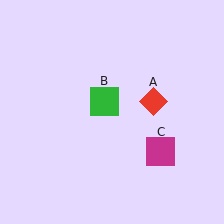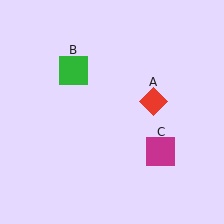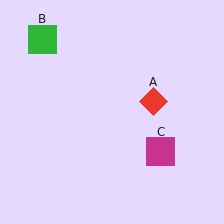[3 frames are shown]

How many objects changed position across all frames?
1 object changed position: green square (object B).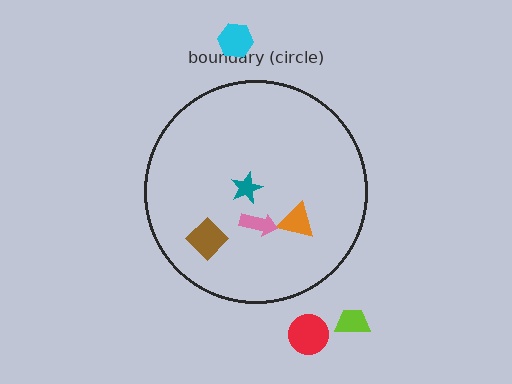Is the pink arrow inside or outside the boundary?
Inside.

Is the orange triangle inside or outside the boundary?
Inside.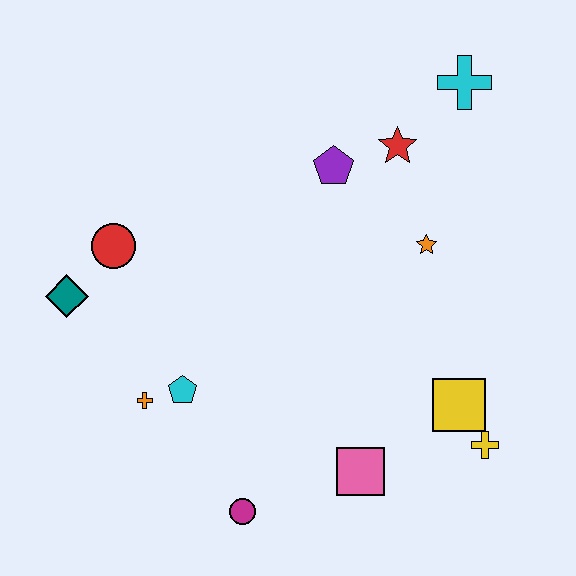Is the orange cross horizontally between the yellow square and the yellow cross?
No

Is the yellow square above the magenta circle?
Yes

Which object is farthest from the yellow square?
The teal diamond is farthest from the yellow square.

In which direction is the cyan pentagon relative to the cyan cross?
The cyan pentagon is below the cyan cross.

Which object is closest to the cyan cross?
The red star is closest to the cyan cross.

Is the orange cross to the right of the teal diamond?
Yes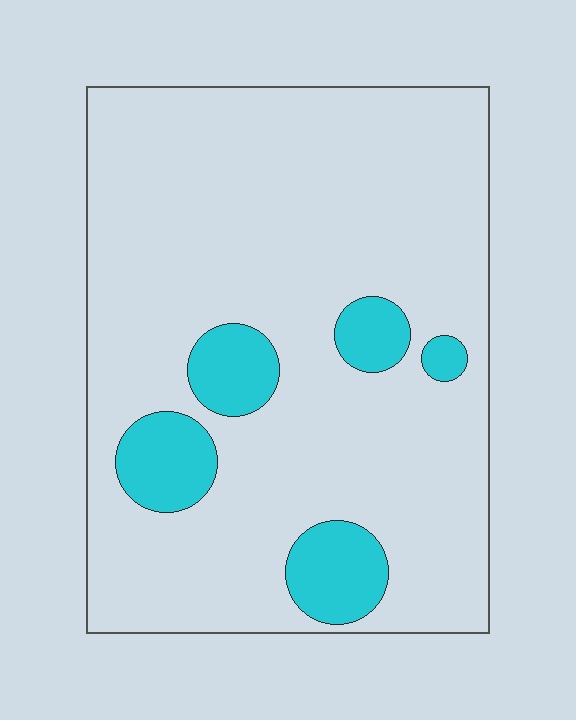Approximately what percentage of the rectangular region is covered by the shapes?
Approximately 15%.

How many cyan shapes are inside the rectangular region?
5.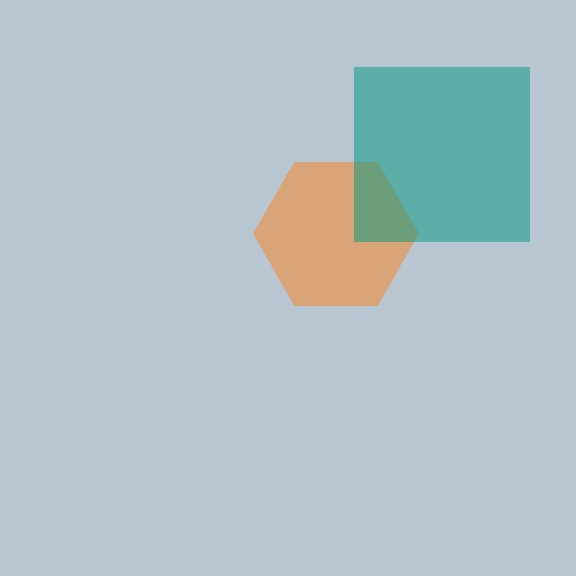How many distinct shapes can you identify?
There are 2 distinct shapes: an orange hexagon, a teal square.